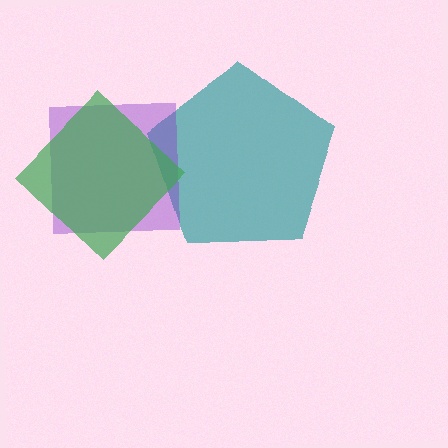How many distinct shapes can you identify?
There are 3 distinct shapes: a teal pentagon, a purple square, a green diamond.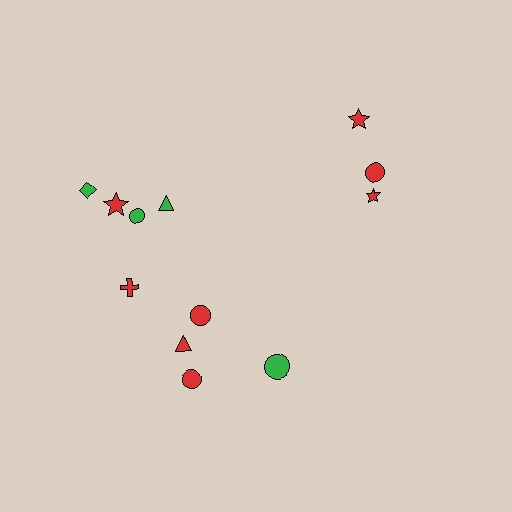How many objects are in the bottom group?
There are 4 objects.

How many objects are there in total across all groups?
There are 12 objects.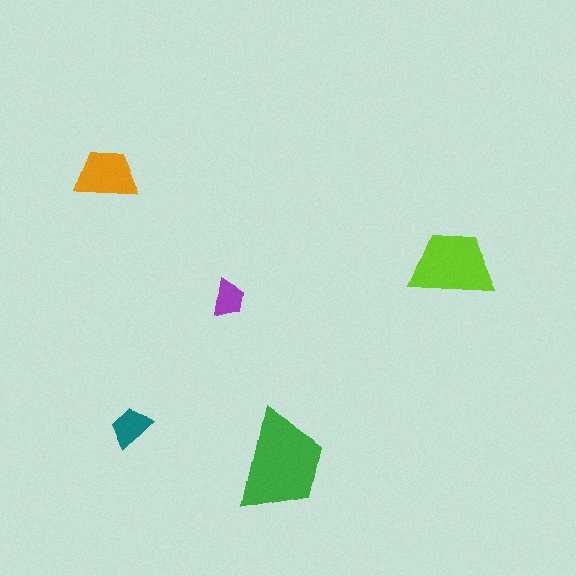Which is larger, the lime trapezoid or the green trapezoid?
The green one.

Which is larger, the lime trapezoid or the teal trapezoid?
The lime one.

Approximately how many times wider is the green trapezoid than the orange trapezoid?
About 1.5 times wider.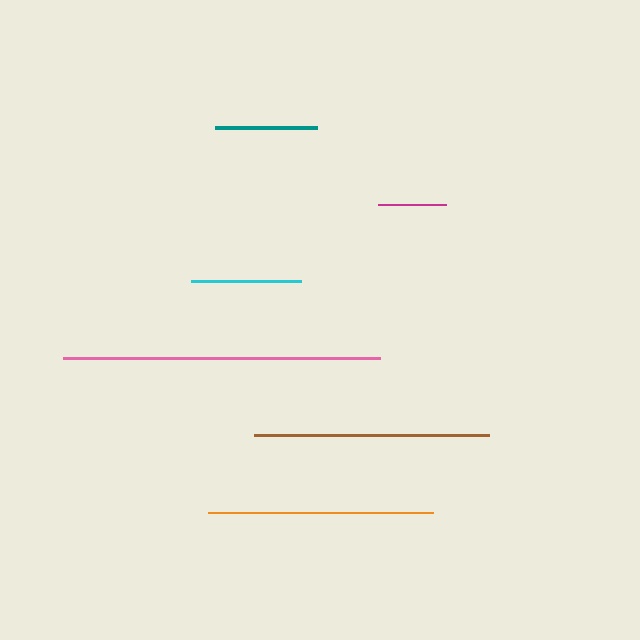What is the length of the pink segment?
The pink segment is approximately 317 pixels long.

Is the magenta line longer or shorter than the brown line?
The brown line is longer than the magenta line.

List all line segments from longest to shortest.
From longest to shortest: pink, brown, orange, cyan, teal, magenta.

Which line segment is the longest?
The pink line is the longest at approximately 317 pixels.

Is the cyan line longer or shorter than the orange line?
The orange line is longer than the cyan line.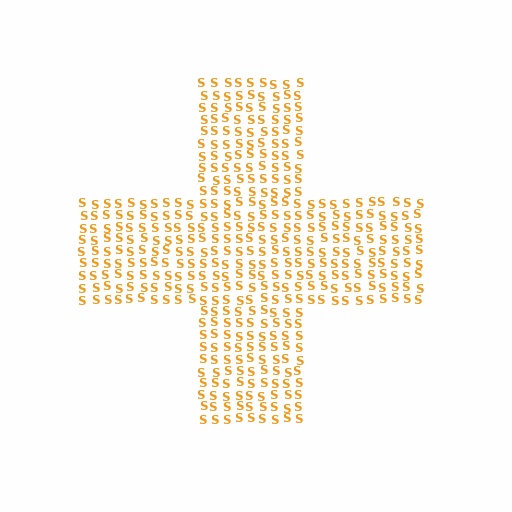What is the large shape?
The large shape is a cross.